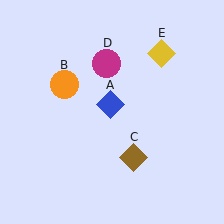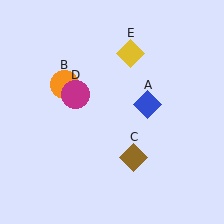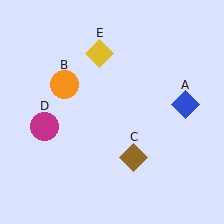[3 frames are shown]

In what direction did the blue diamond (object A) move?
The blue diamond (object A) moved right.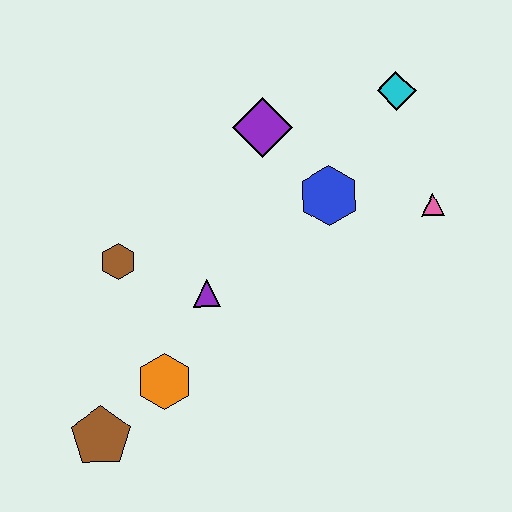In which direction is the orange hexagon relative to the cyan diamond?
The orange hexagon is below the cyan diamond.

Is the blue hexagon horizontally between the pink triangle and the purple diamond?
Yes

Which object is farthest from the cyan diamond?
The brown pentagon is farthest from the cyan diamond.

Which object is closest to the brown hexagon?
The purple triangle is closest to the brown hexagon.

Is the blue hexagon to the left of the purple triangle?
No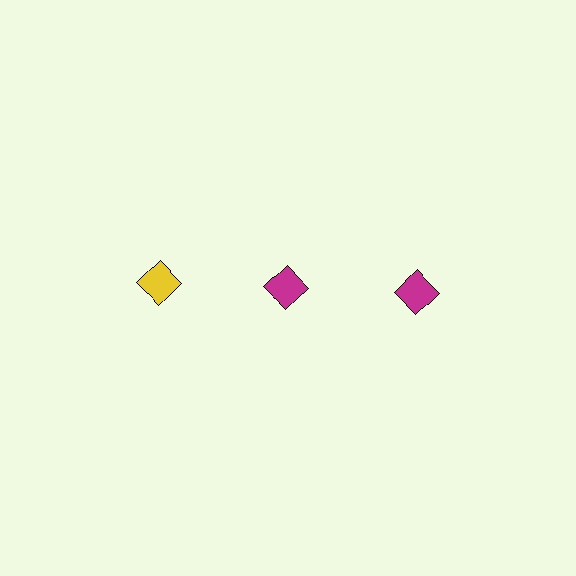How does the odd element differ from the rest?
It has a different color: yellow instead of magenta.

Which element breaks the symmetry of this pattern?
The yellow diamond in the top row, leftmost column breaks the symmetry. All other shapes are magenta diamonds.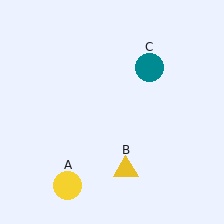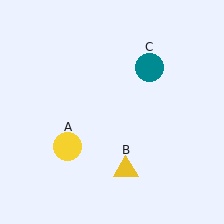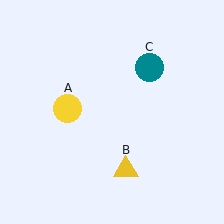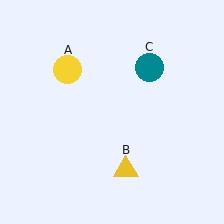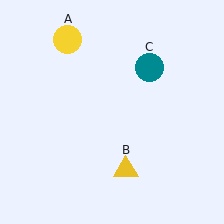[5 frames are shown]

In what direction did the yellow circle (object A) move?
The yellow circle (object A) moved up.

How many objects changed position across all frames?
1 object changed position: yellow circle (object A).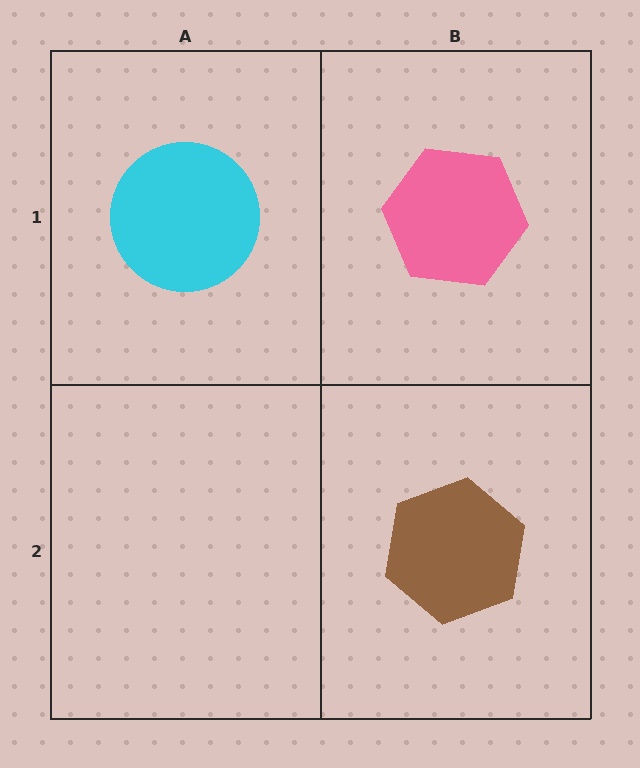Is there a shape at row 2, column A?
No, that cell is empty.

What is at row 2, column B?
A brown hexagon.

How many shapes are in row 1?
2 shapes.